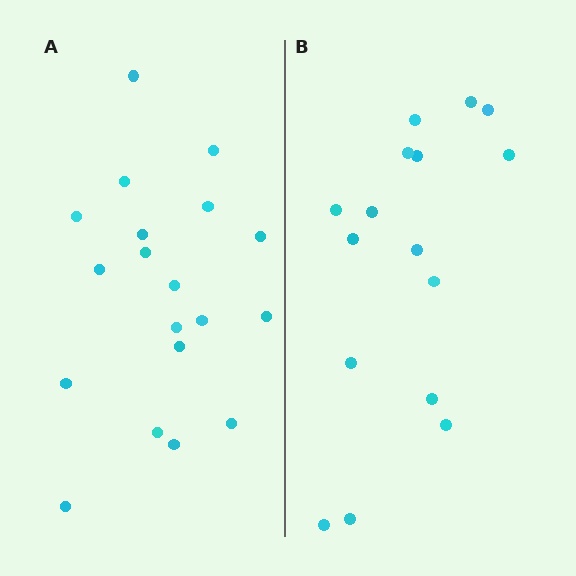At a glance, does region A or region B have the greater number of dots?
Region A (the left region) has more dots.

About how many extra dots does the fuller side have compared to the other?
Region A has just a few more — roughly 2 or 3 more dots than region B.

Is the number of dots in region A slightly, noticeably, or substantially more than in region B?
Region A has only slightly more — the two regions are fairly close. The ratio is roughly 1.2 to 1.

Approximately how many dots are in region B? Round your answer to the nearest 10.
About 20 dots. (The exact count is 16, which rounds to 20.)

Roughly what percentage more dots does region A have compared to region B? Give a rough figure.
About 20% more.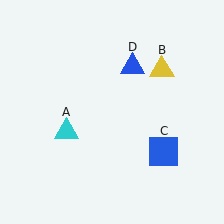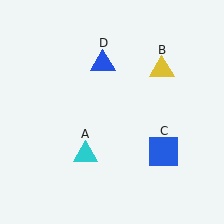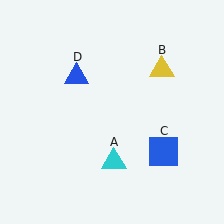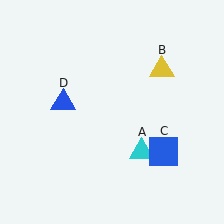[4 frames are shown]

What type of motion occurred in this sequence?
The cyan triangle (object A), blue triangle (object D) rotated counterclockwise around the center of the scene.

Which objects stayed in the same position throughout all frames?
Yellow triangle (object B) and blue square (object C) remained stationary.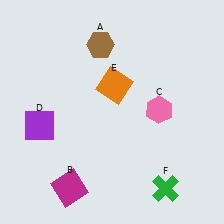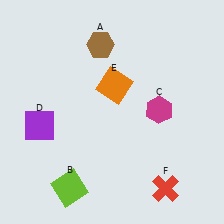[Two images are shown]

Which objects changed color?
B changed from magenta to lime. C changed from pink to magenta. F changed from green to red.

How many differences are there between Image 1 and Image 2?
There are 3 differences between the two images.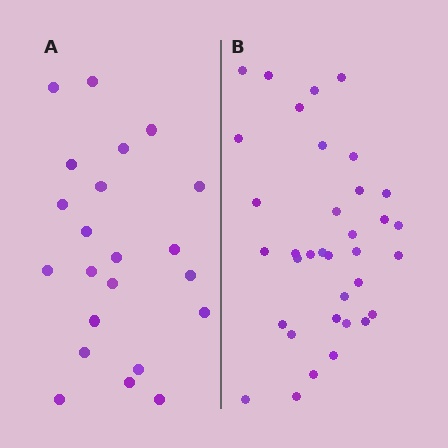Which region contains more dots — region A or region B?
Region B (the right region) has more dots.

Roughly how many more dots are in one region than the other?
Region B has approximately 15 more dots than region A.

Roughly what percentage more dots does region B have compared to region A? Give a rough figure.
About 60% more.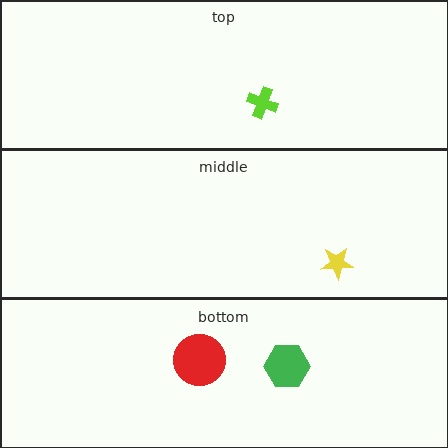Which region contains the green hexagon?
The bottom region.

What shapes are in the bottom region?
The green hexagon, the red circle.